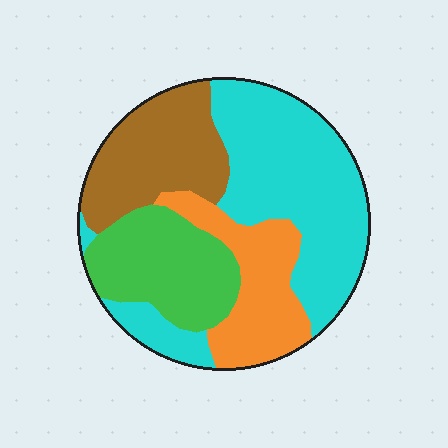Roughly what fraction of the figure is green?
Green takes up about one fifth (1/5) of the figure.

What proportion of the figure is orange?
Orange takes up less than a quarter of the figure.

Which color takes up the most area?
Cyan, at roughly 40%.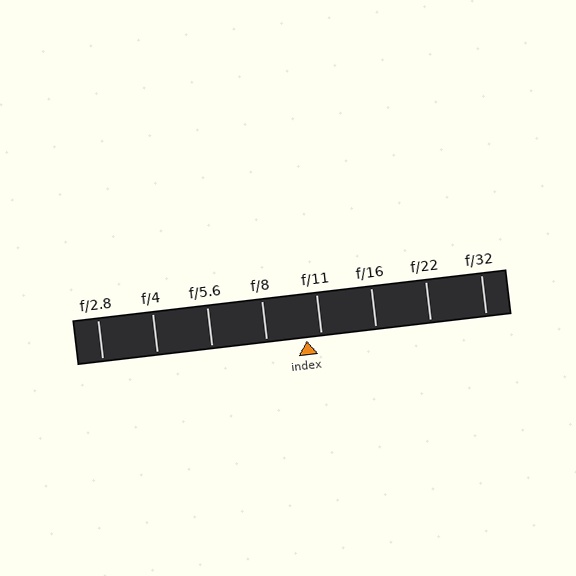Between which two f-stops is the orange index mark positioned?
The index mark is between f/8 and f/11.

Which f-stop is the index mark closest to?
The index mark is closest to f/11.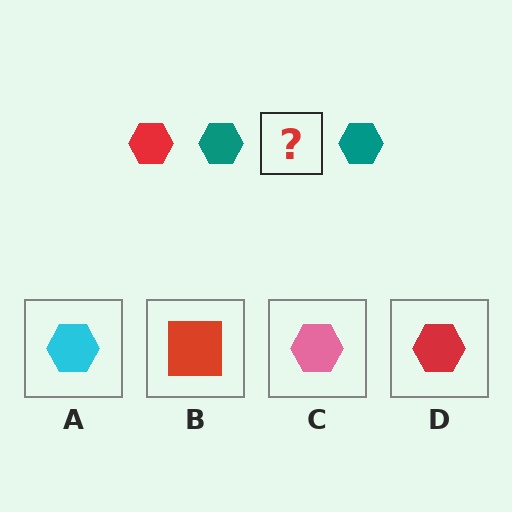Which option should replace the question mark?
Option D.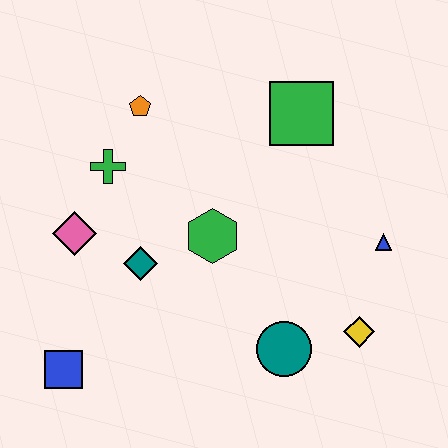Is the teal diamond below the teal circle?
No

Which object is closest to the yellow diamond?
The teal circle is closest to the yellow diamond.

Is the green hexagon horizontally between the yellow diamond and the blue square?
Yes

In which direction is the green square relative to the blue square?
The green square is above the blue square.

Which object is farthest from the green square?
The blue square is farthest from the green square.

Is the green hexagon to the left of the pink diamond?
No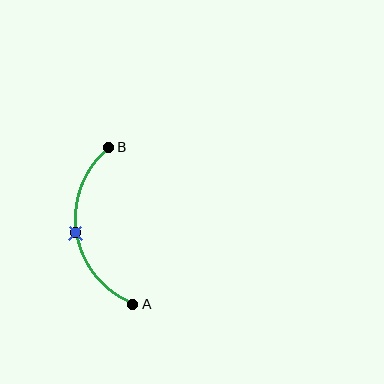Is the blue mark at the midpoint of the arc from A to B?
Yes. The blue mark lies on the arc at equal arc-length from both A and B — it is the arc midpoint.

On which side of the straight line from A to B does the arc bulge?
The arc bulges to the left of the straight line connecting A and B.